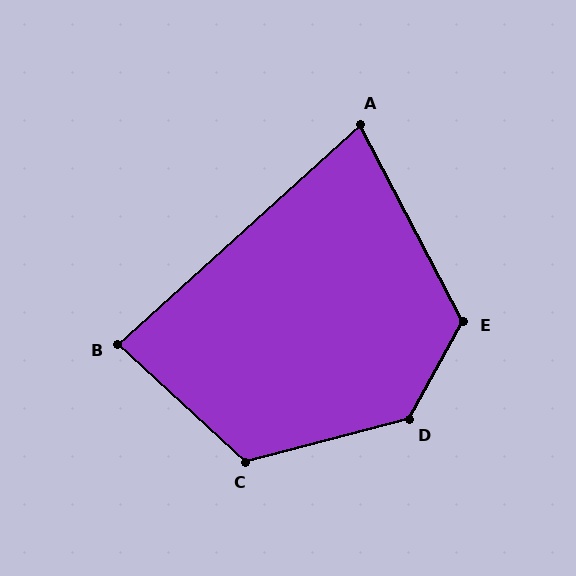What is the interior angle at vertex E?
Approximately 123 degrees (obtuse).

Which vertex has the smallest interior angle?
A, at approximately 75 degrees.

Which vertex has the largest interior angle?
D, at approximately 134 degrees.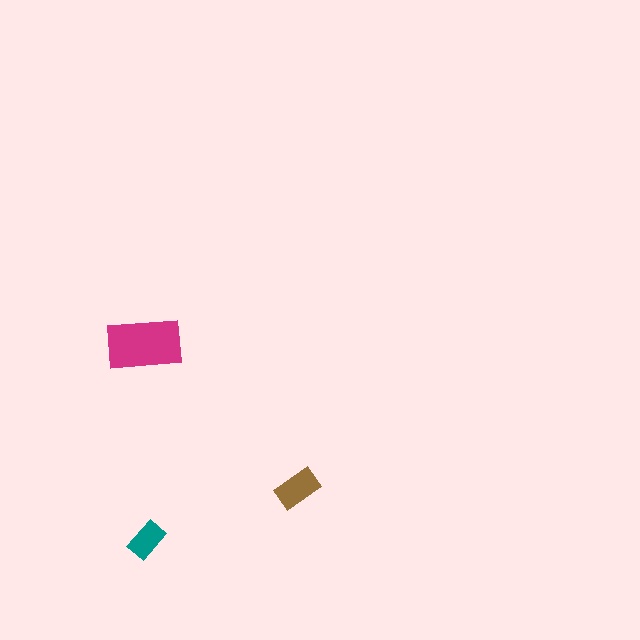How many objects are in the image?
There are 3 objects in the image.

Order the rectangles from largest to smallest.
the magenta one, the brown one, the teal one.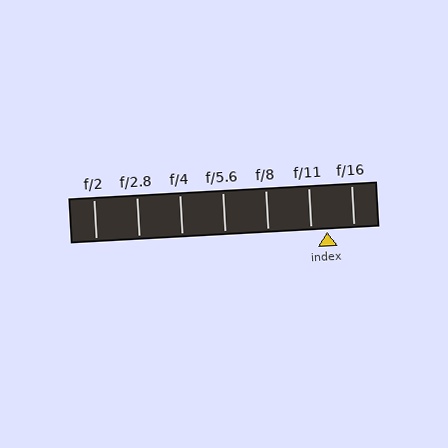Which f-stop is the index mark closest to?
The index mark is closest to f/11.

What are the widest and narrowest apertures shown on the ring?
The widest aperture shown is f/2 and the narrowest is f/16.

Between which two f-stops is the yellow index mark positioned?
The index mark is between f/11 and f/16.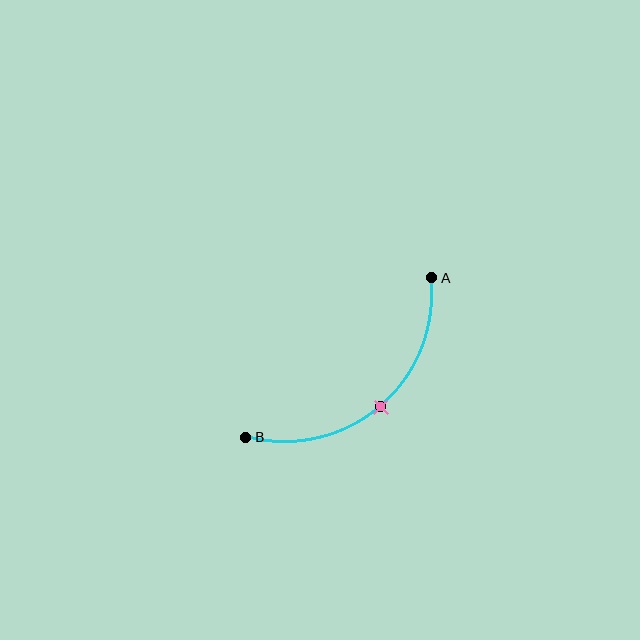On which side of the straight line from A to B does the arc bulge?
The arc bulges below and to the right of the straight line connecting A and B.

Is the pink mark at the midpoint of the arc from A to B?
Yes. The pink mark lies on the arc at equal arc-length from both A and B — it is the arc midpoint.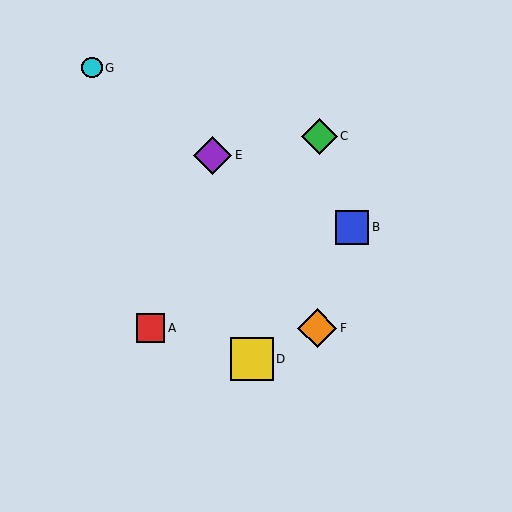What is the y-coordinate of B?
Object B is at y≈227.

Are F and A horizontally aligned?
Yes, both are at y≈328.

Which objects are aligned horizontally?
Objects A, F are aligned horizontally.